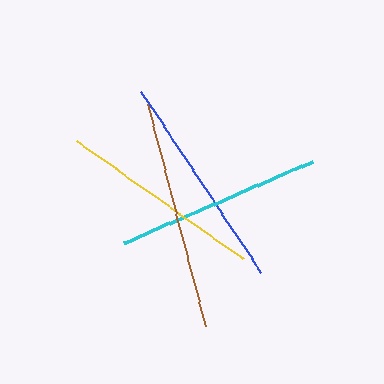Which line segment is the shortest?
The yellow line is the shortest at approximately 203 pixels.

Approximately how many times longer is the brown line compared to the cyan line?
The brown line is approximately 1.1 times the length of the cyan line.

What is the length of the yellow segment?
The yellow segment is approximately 203 pixels long.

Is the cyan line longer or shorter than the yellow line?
The cyan line is longer than the yellow line.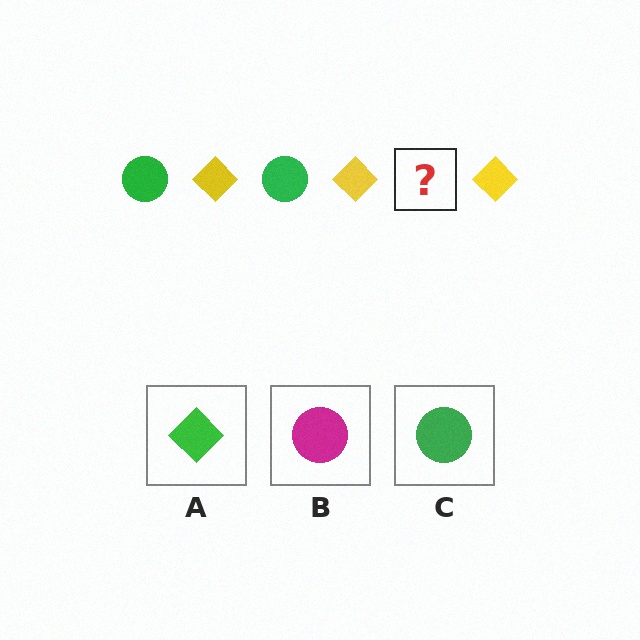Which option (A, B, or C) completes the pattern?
C.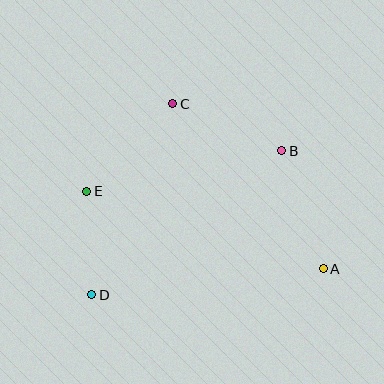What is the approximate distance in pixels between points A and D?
The distance between A and D is approximately 233 pixels.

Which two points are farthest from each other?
Points A and E are farthest from each other.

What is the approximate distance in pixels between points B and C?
The distance between B and C is approximately 119 pixels.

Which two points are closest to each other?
Points D and E are closest to each other.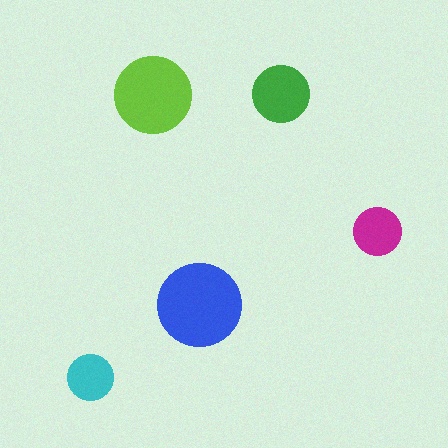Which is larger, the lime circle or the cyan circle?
The lime one.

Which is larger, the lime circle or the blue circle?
The blue one.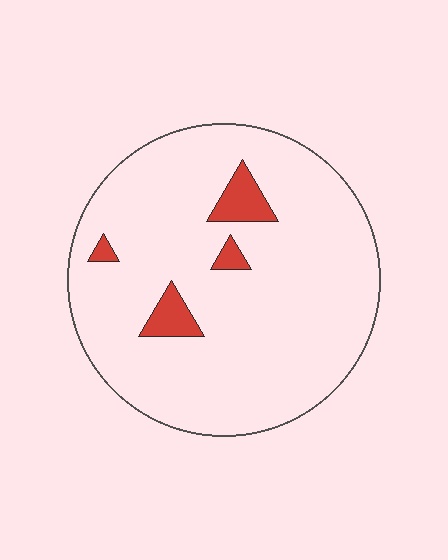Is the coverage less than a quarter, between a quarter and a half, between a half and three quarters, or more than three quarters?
Less than a quarter.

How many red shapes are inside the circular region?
4.